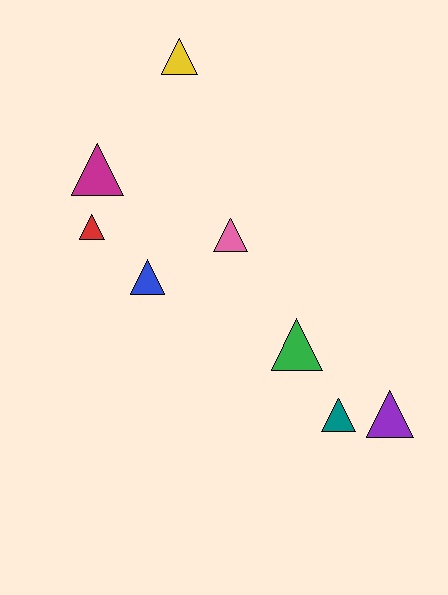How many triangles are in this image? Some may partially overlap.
There are 8 triangles.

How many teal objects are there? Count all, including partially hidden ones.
There is 1 teal object.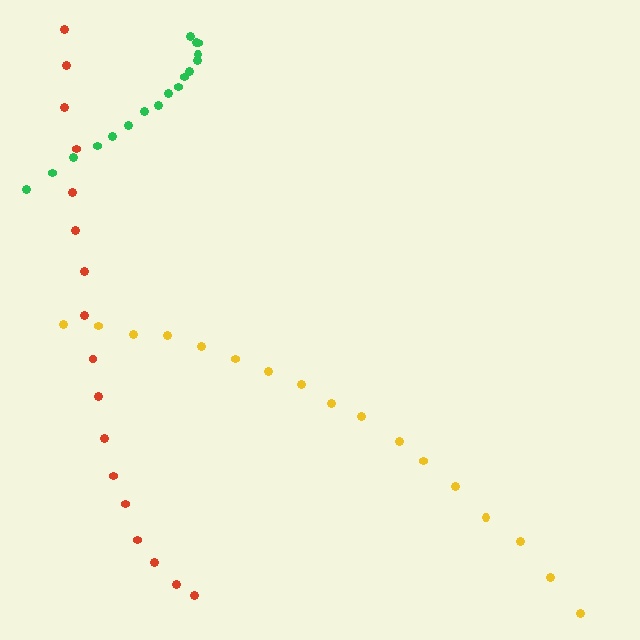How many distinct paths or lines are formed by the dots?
There are 3 distinct paths.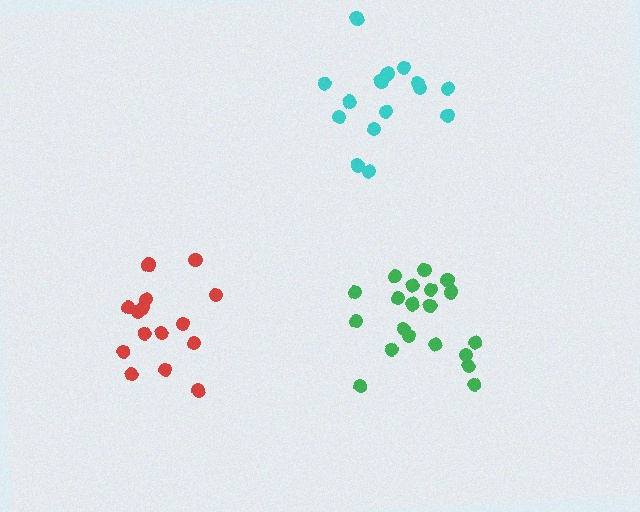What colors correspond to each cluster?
The clusters are colored: red, green, cyan.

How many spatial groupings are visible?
There are 3 spatial groupings.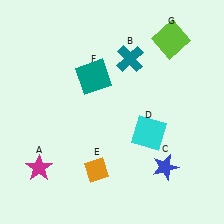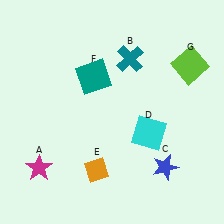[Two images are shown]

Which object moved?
The lime square (G) moved down.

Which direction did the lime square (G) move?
The lime square (G) moved down.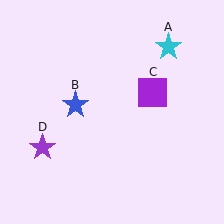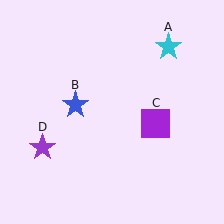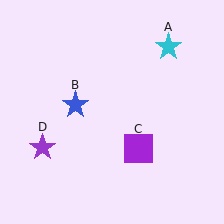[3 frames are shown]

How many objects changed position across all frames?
1 object changed position: purple square (object C).